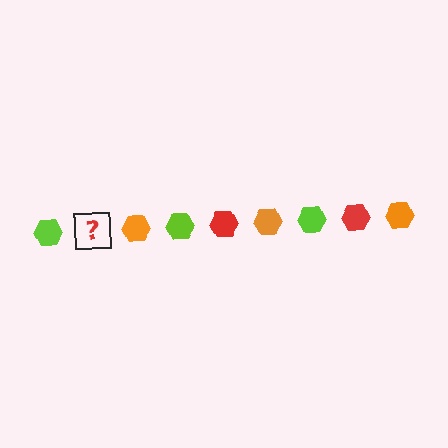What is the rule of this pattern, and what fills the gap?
The rule is that the pattern cycles through lime, red, orange hexagons. The gap should be filled with a red hexagon.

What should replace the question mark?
The question mark should be replaced with a red hexagon.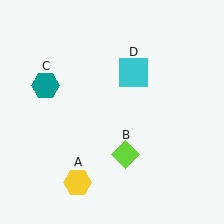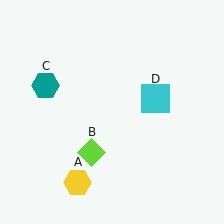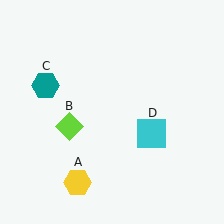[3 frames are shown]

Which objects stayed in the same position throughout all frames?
Yellow hexagon (object A) and teal hexagon (object C) remained stationary.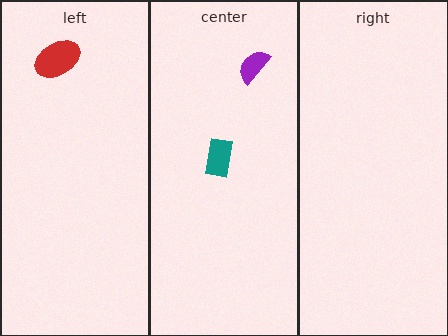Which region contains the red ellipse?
The left region.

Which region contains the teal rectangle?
The center region.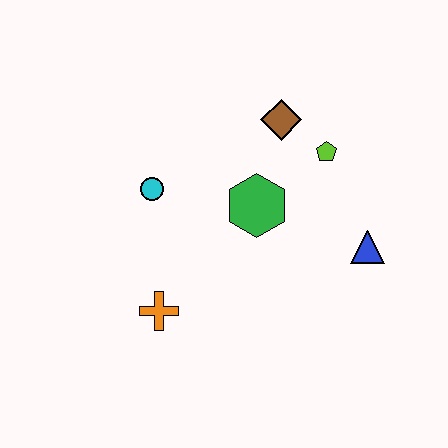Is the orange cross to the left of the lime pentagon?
Yes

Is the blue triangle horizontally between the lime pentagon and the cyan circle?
No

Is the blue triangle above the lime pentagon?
No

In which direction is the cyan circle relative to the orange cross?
The cyan circle is above the orange cross.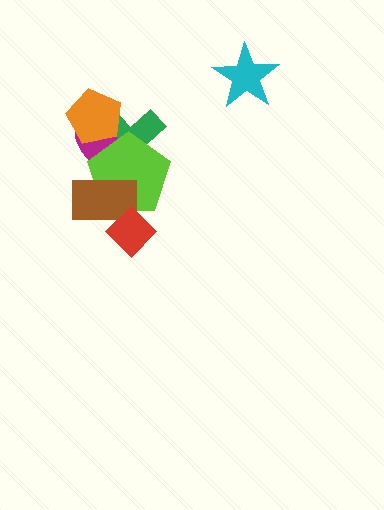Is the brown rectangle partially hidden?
Yes, it is partially covered by another shape.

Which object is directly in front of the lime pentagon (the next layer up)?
The brown rectangle is directly in front of the lime pentagon.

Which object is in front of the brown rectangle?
The red diamond is in front of the brown rectangle.